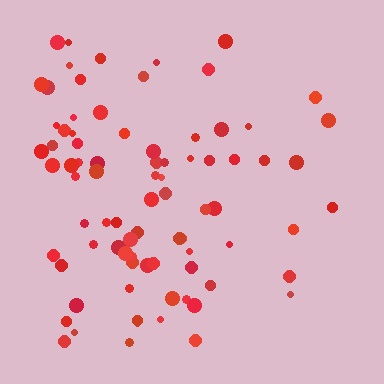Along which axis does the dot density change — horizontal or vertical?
Horizontal.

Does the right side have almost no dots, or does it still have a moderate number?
Still a moderate number, just noticeably fewer than the left.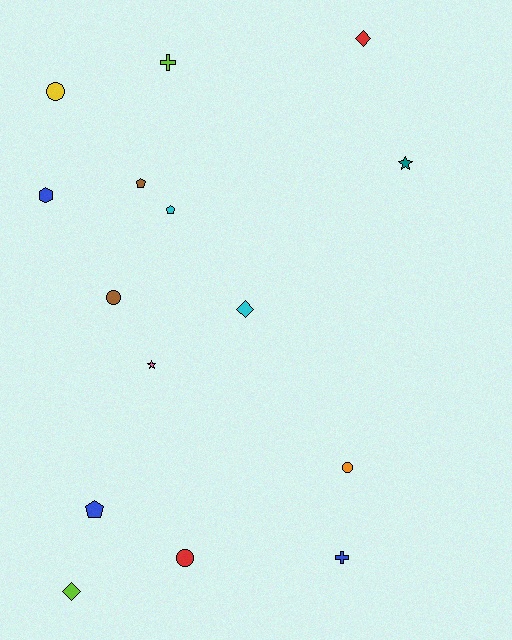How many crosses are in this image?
There are 2 crosses.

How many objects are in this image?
There are 15 objects.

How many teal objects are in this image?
There is 1 teal object.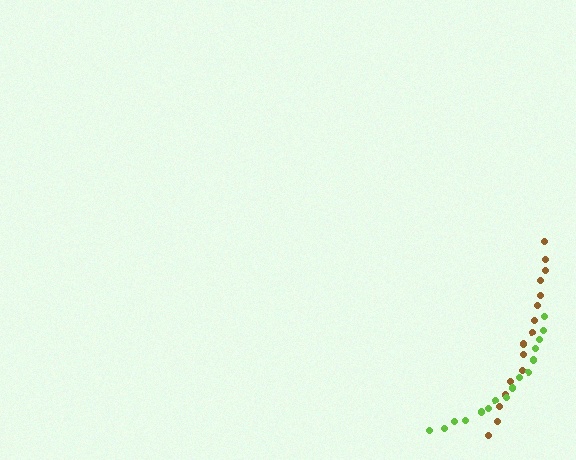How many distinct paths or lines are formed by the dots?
There are 2 distinct paths.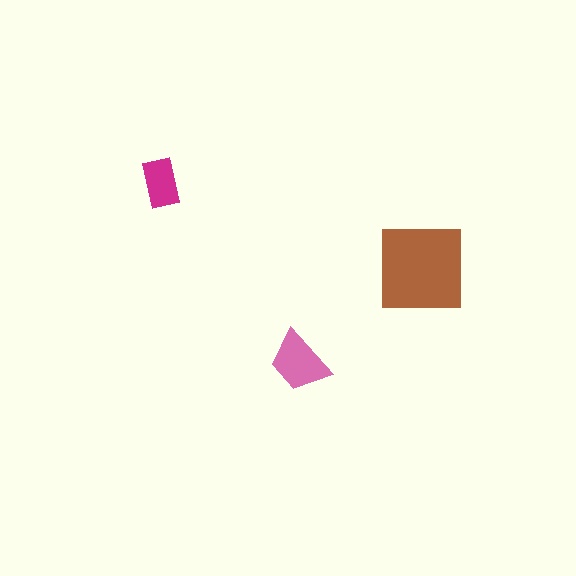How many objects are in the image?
There are 3 objects in the image.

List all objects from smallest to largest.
The magenta rectangle, the pink trapezoid, the brown square.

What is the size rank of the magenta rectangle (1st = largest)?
3rd.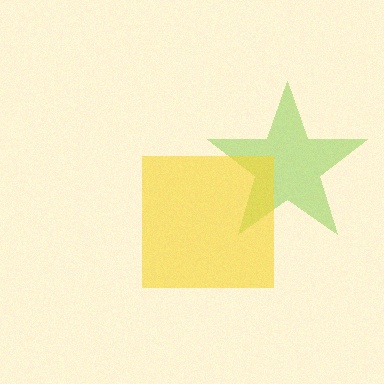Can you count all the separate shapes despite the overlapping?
Yes, there are 2 separate shapes.